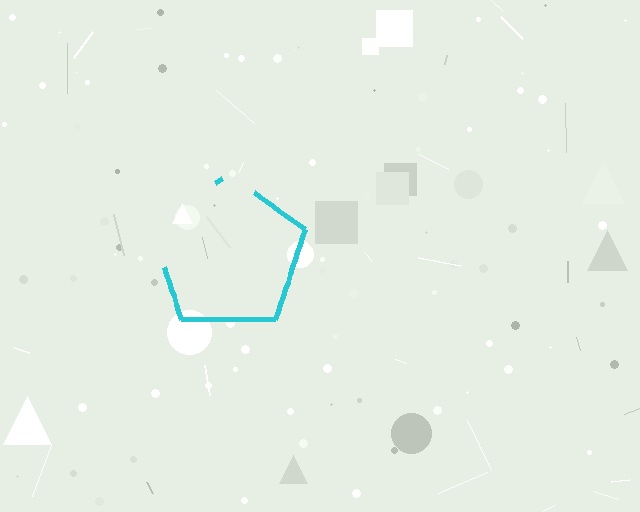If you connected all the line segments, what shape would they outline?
They would outline a pentagon.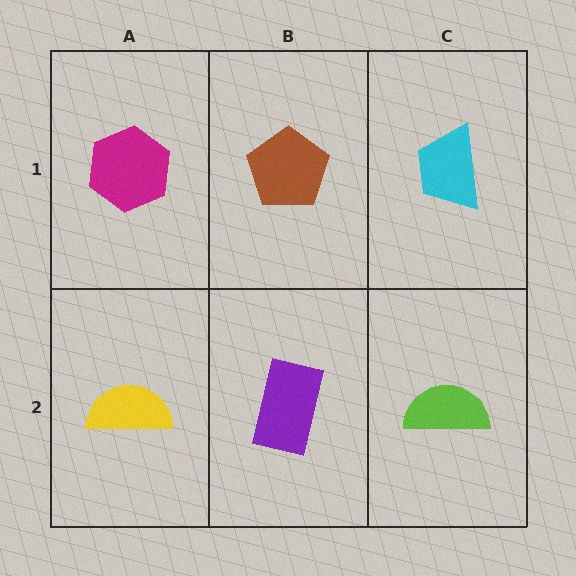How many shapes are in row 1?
3 shapes.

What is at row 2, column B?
A purple rectangle.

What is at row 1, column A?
A magenta hexagon.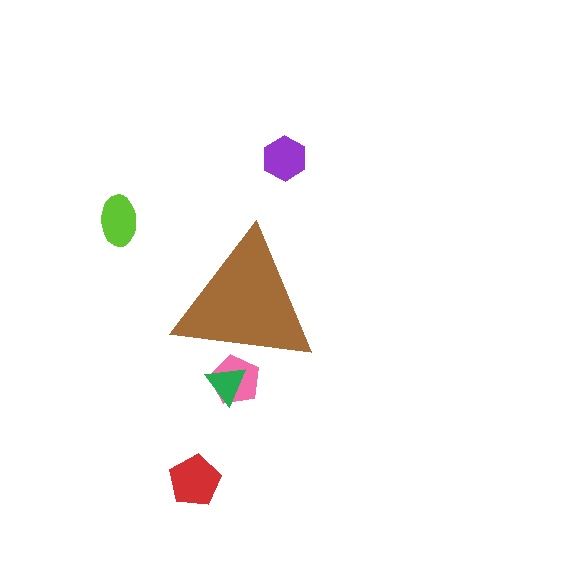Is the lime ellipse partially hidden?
No, the lime ellipse is fully visible.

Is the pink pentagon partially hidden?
Yes, the pink pentagon is partially hidden behind the brown triangle.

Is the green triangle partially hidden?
Yes, the green triangle is partially hidden behind the brown triangle.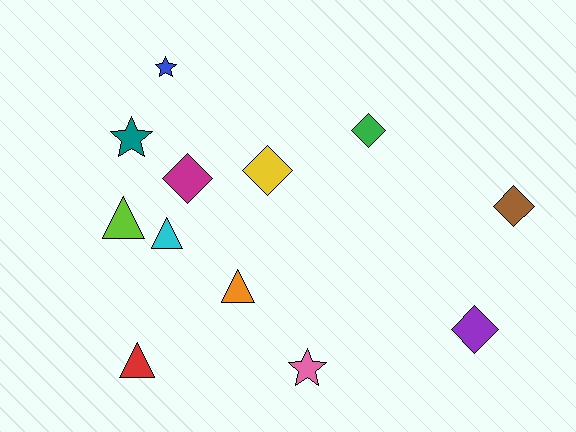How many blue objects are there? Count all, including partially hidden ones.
There is 1 blue object.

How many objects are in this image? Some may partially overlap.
There are 12 objects.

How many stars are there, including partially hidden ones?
There are 3 stars.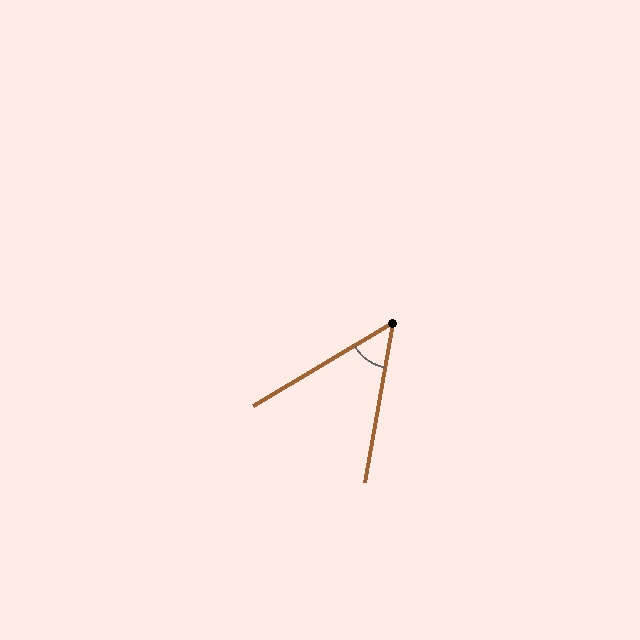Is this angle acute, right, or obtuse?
It is acute.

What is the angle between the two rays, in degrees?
Approximately 49 degrees.